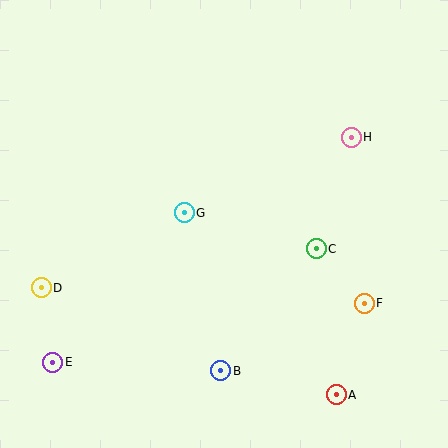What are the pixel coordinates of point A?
Point A is at (336, 395).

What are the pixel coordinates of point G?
Point G is at (184, 213).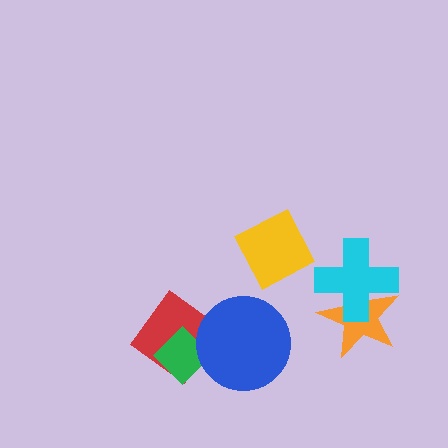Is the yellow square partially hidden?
No, no other shape covers it.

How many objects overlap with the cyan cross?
1 object overlaps with the cyan cross.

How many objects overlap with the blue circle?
2 objects overlap with the blue circle.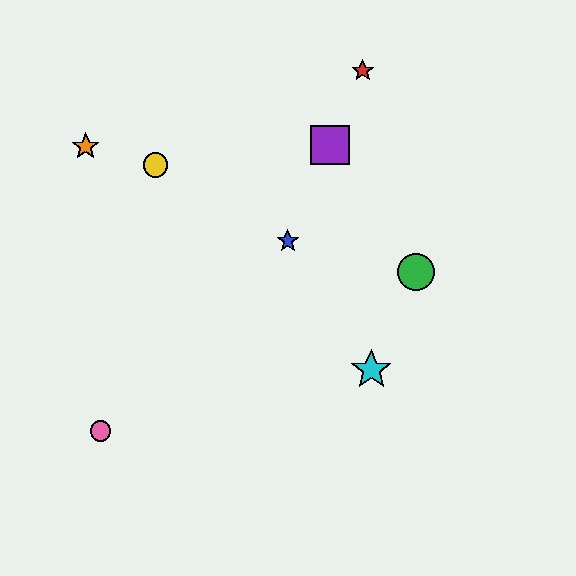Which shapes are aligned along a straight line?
The red star, the blue star, the purple square are aligned along a straight line.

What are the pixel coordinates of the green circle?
The green circle is at (416, 272).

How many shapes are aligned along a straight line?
3 shapes (the red star, the blue star, the purple square) are aligned along a straight line.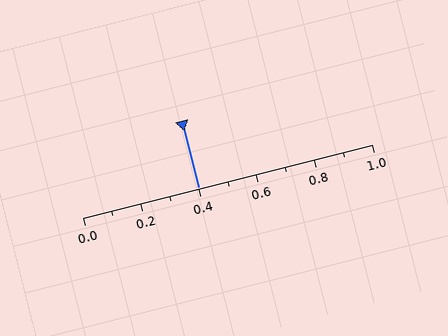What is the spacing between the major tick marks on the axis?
The major ticks are spaced 0.2 apart.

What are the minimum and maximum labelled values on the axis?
The axis runs from 0.0 to 1.0.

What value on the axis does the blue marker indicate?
The marker indicates approximately 0.4.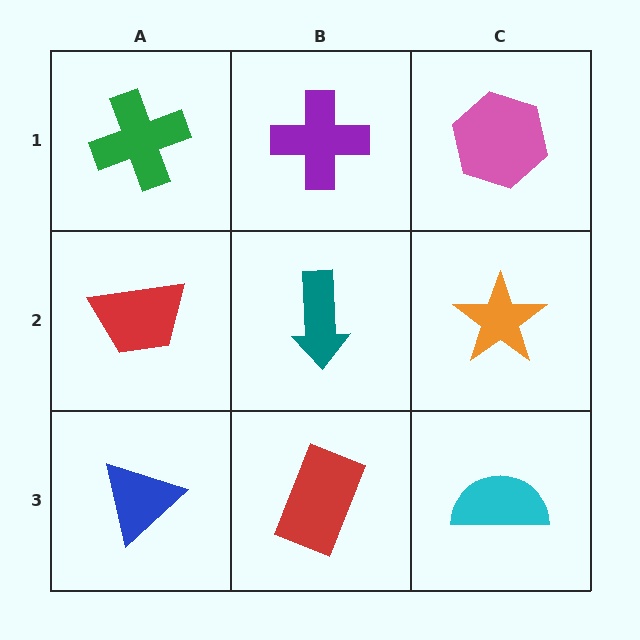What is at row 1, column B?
A purple cross.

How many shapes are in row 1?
3 shapes.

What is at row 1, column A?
A green cross.